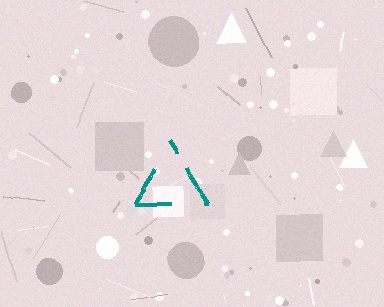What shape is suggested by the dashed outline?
The dashed outline suggests a triangle.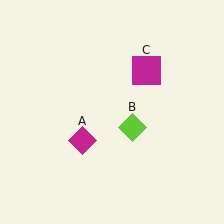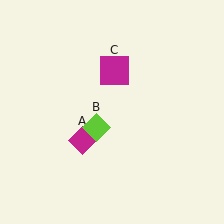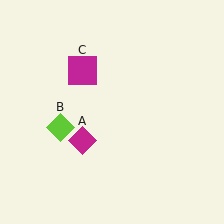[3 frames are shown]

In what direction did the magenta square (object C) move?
The magenta square (object C) moved left.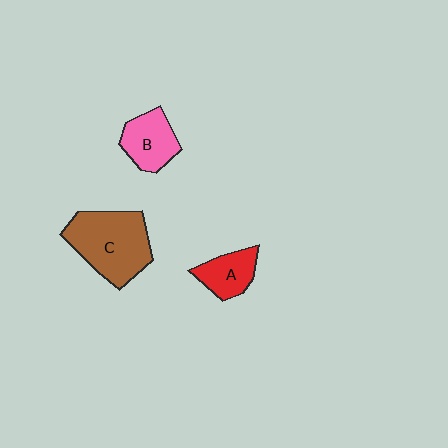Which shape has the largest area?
Shape C (brown).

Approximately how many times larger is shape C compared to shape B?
Approximately 1.8 times.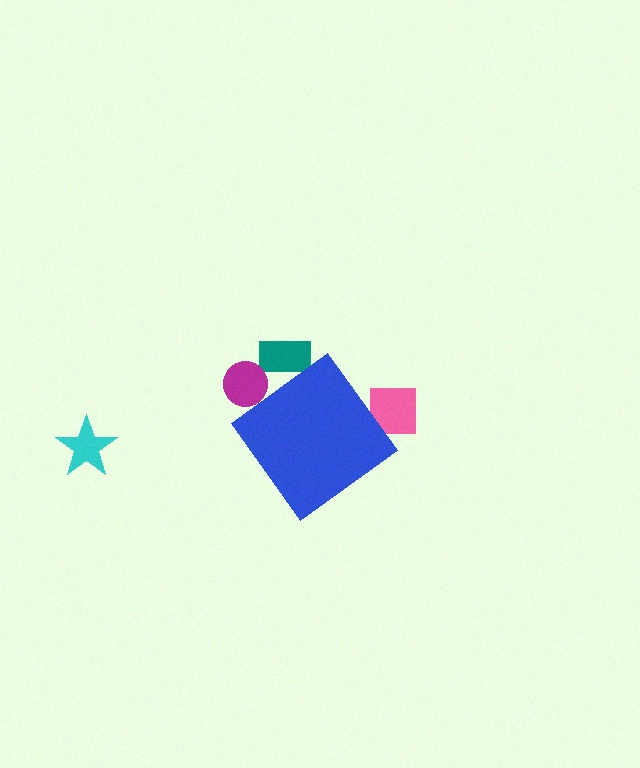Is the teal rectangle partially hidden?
Yes, the teal rectangle is partially hidden behind the blue diamond.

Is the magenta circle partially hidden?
Yes, the magenta circle is partially hidden behind the blue diamond.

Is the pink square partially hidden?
Yes, the pink square is partially hidden behind the blue diamond.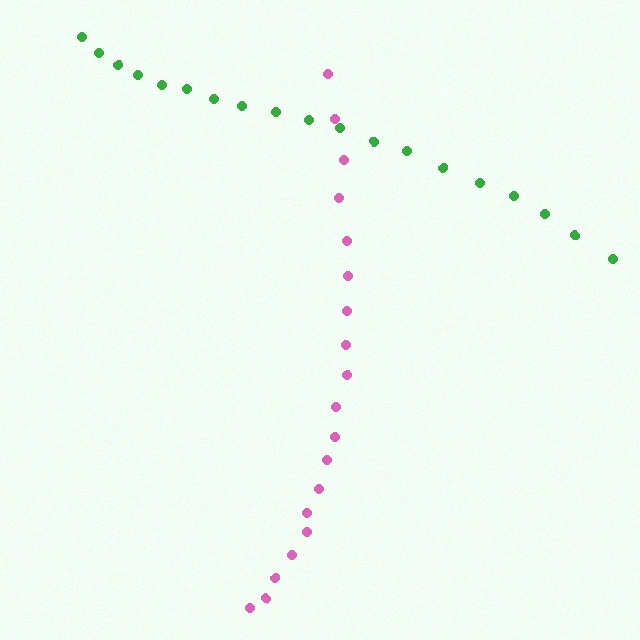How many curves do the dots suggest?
There are 2 distinct paths.